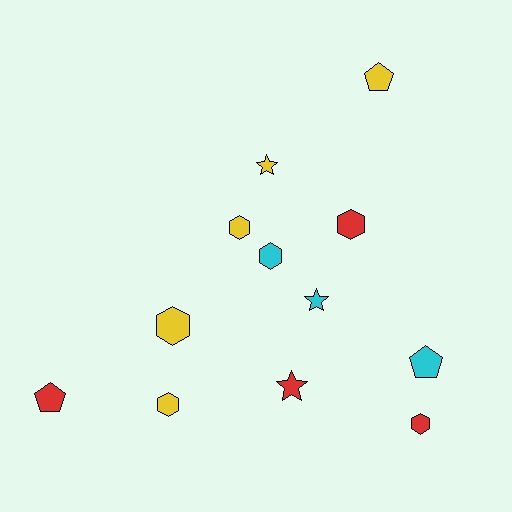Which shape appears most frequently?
Hexagon, with 6 objects.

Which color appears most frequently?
Yellow, with 5 objects.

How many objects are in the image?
There are 12 objects.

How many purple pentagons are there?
There are no purple pentagons.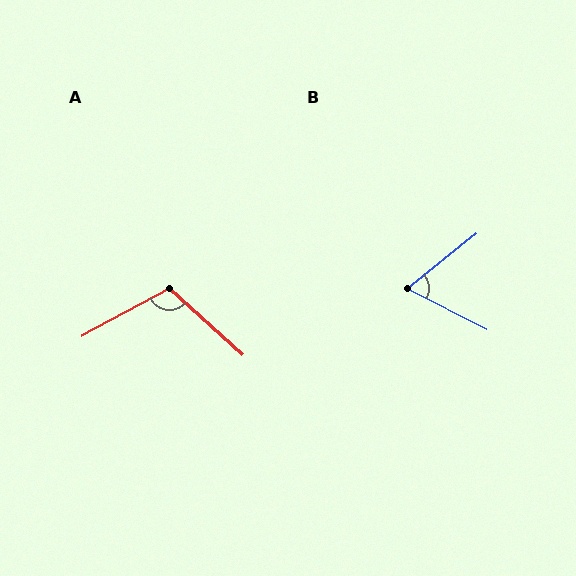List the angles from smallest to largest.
B (65°), A (109°).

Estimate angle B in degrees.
Approximately 65 degrees.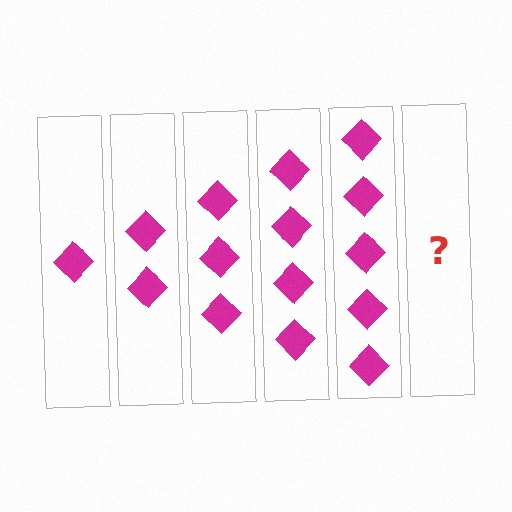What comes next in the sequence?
The next element should be 6 diamonds.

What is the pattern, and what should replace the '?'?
The pattern is that each step adds one more diamond. The '?' should be 6 diamonds.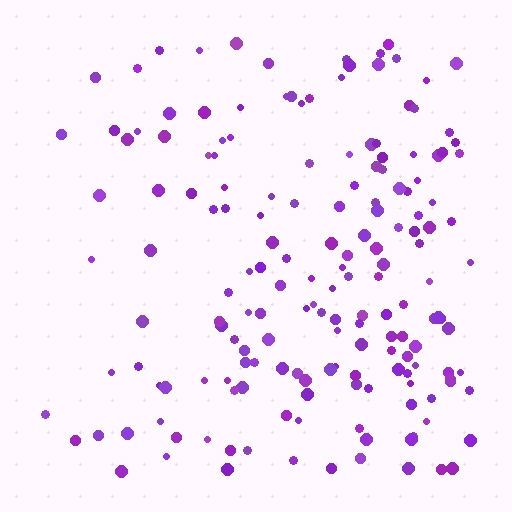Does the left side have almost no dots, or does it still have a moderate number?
Still a moderate number, just noticeably fewer than the right.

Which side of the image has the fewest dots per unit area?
The left.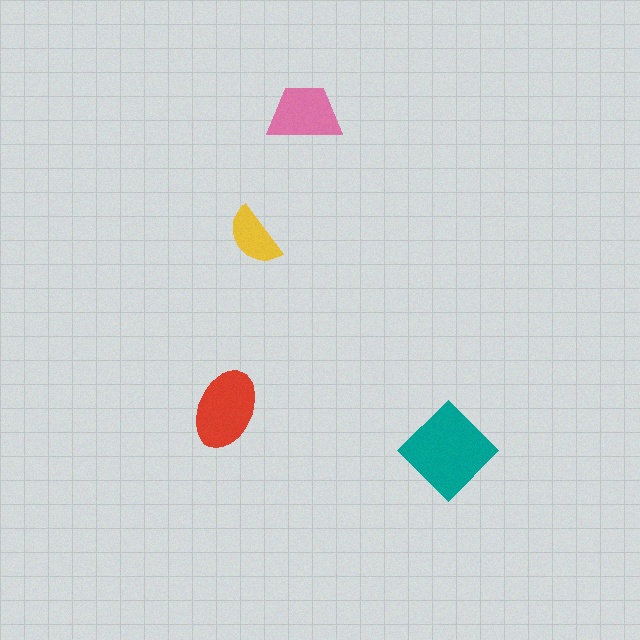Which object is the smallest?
The yellow semicircle.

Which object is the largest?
The teal diamond.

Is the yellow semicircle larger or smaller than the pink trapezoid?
Smaller.